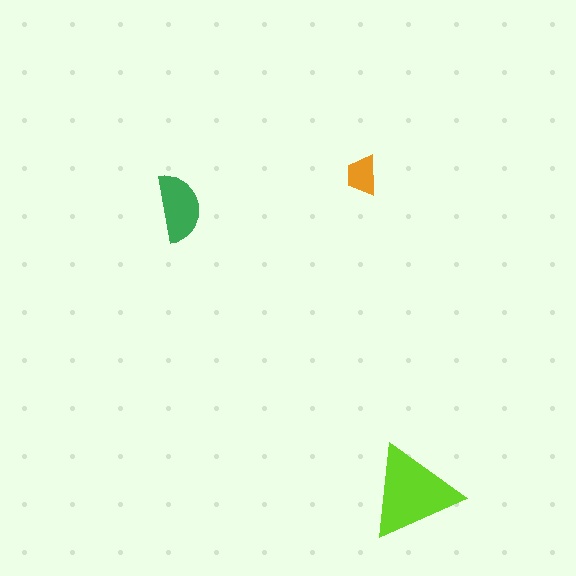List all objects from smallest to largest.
The orange trapezoid, the green semicircle, the lime triangle.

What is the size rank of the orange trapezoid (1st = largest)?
3rd.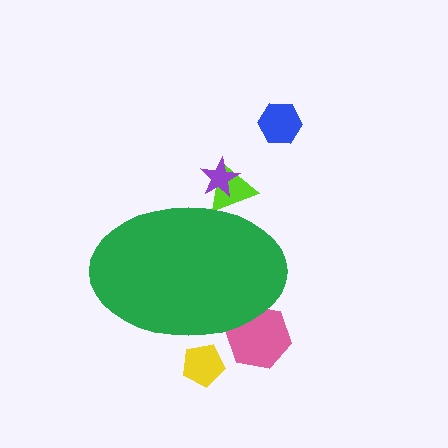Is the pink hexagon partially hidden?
Yes, the pink hexagon is partially hidden behind the green ellipse.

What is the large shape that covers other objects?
A green ellipse.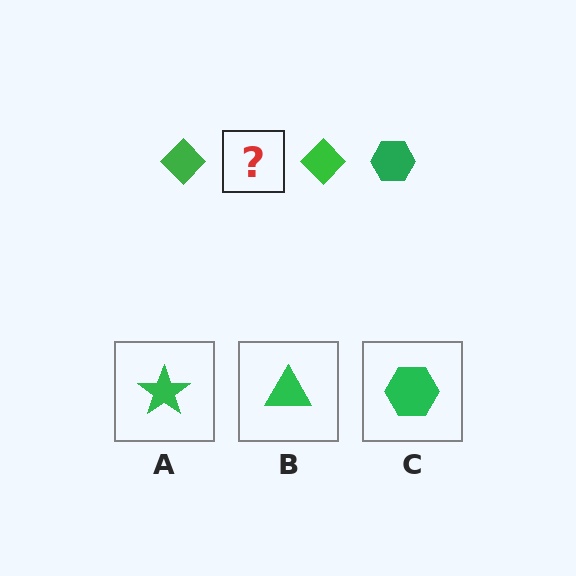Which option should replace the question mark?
Option C.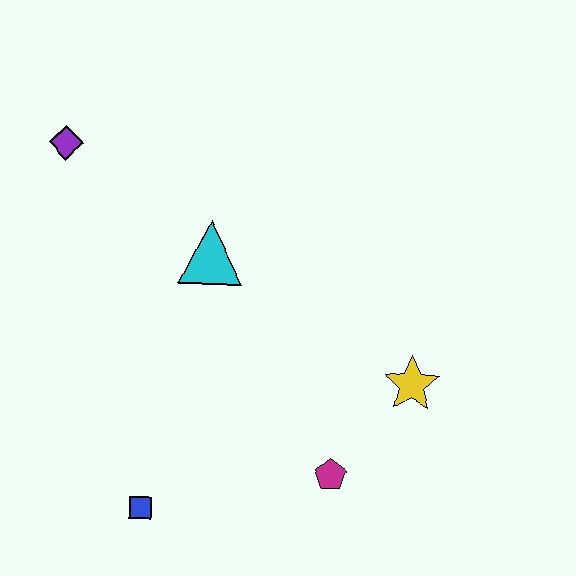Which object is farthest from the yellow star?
The purple diamond is farthest from the yellow star.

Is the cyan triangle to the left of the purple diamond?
No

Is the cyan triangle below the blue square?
No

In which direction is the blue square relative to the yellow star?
The blue square is to the left of the yellow star.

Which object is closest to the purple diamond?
The cyan triangle is closest to the purple diamond.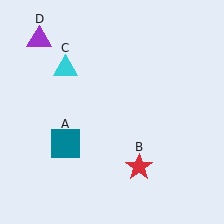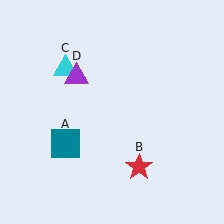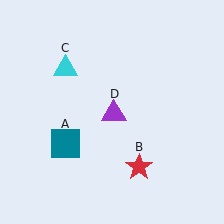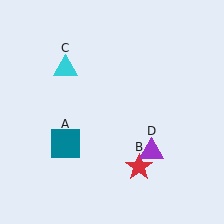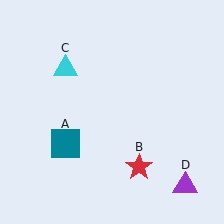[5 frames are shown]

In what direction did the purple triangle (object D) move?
The purple triangle (object D) moved down and to the right.